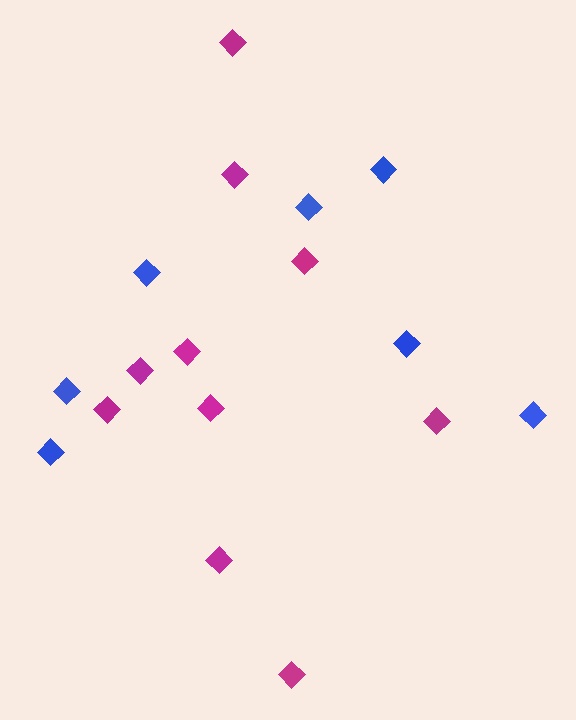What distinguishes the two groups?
There are 2 groups: one group of blue diamonds (7) and one group of magenta diamonds (10).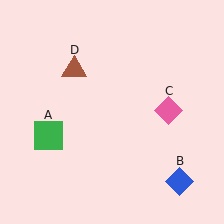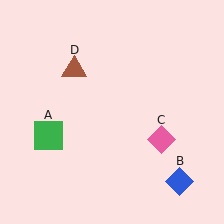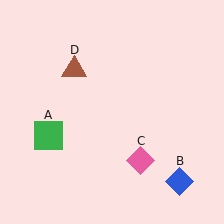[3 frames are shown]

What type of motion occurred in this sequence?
The pink diamond (object C) rotated clockwise around the center of the scene.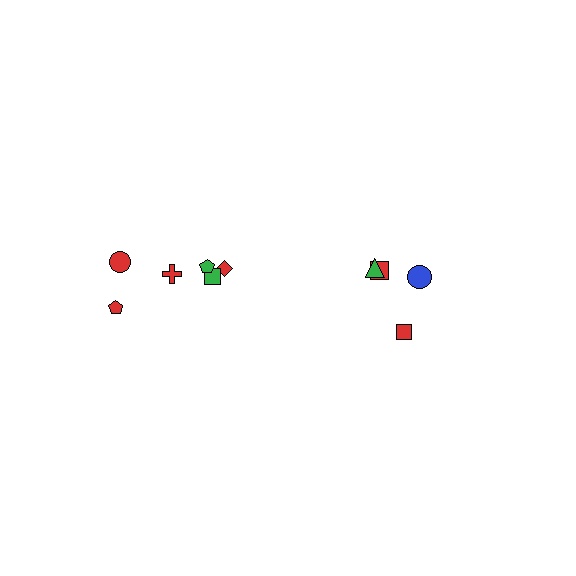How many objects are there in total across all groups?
There are 10 objects.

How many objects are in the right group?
There are 4 objects.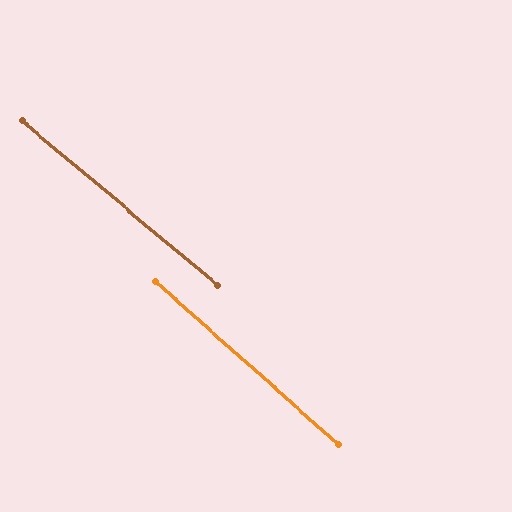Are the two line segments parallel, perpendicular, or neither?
Parallel — their directions differ by only 1.3°.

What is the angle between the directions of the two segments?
Approximately 1 degree.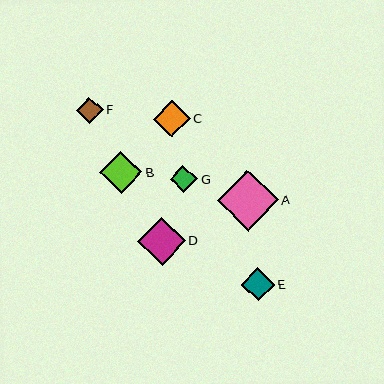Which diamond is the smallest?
Diamond F is the smallest with a size of approximately 26 pixels.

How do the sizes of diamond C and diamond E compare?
Diamond C and diamond E are approximately the same size.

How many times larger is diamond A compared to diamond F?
Diamond A is approximately 2.3 times the size of diamond F.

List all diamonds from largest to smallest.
From largest to smallest: A, D, B, C, E, G, F.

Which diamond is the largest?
Diamond A is the largest with a size of approximately 61 pixels.